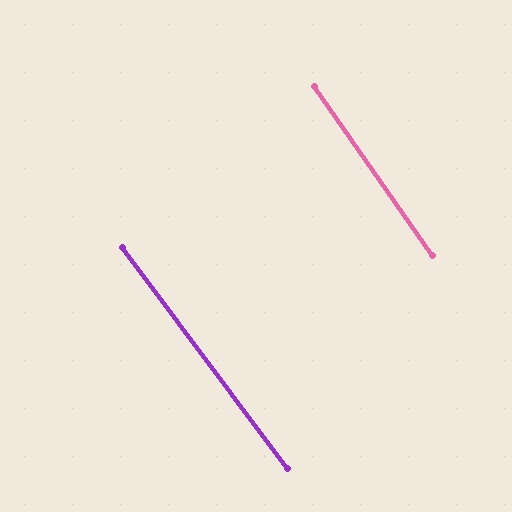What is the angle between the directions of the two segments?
Approximately 2 degrees.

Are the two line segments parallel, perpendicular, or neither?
Parallel — their directions differ by only 1.8°.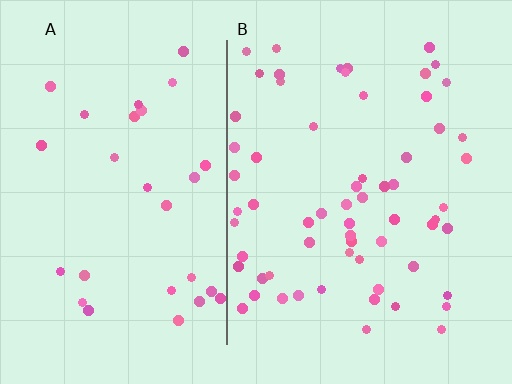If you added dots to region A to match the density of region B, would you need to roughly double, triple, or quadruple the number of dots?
Approximately double.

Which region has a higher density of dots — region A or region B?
B (the right).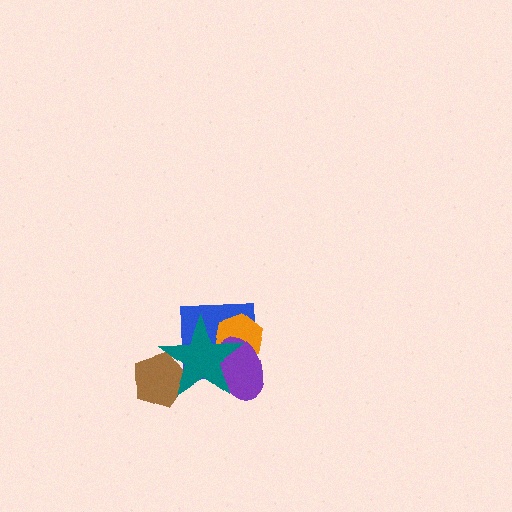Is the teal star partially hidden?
No, no other shape covers it.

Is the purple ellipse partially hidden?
Yes, it is partially covered by another shape.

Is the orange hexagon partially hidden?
Yes, it is partially covered by another shape.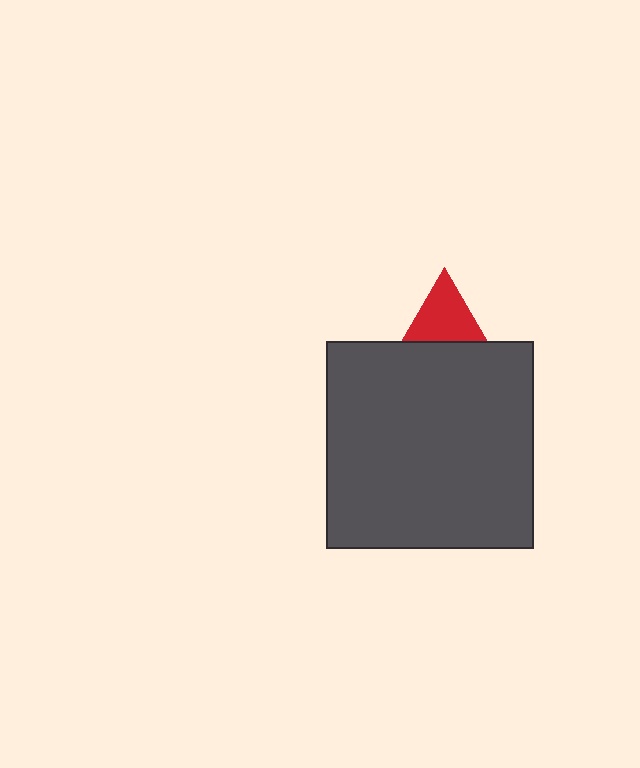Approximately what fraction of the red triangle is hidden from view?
Roughly 53% of the red triangle is hidden behind the dark gray square.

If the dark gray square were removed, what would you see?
You would see the complete red triangle.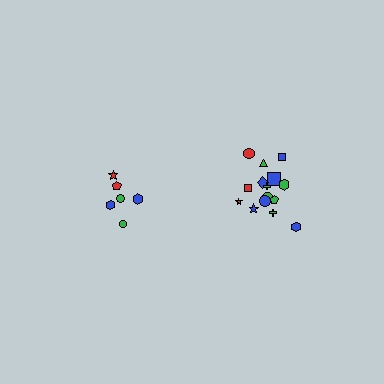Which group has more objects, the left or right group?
The right group.